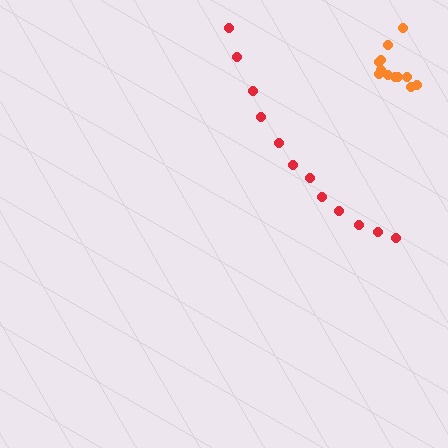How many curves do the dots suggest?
There are 2 distinct paths.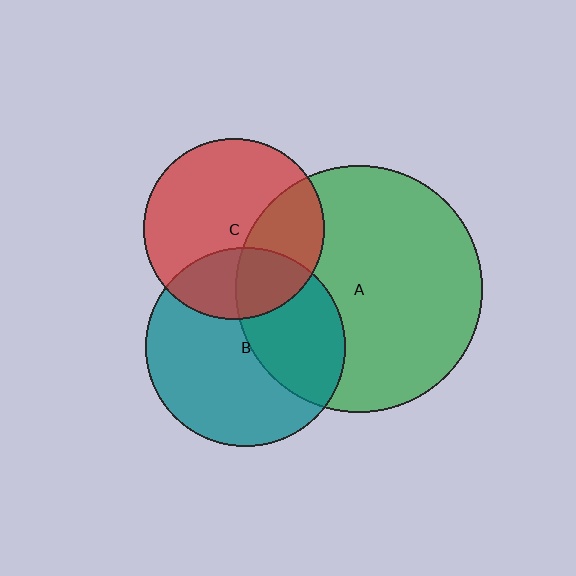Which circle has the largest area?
Circle A (green).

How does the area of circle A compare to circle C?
Approximately 1.9 times.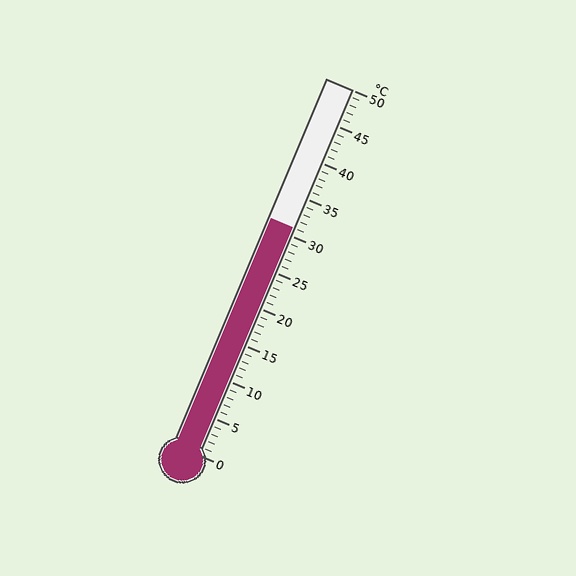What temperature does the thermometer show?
The thermometer shows approximately 31°C.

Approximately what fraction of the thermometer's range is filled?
The thermometer is filled to approximately 60% of its range.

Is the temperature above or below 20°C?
The temperature is above 20°C.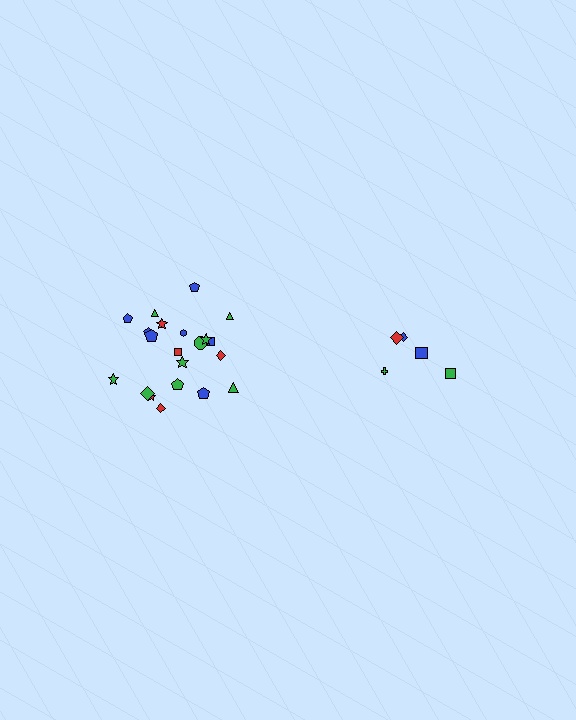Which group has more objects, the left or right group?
The left group.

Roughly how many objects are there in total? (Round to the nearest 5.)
Roughly 25 objects in total.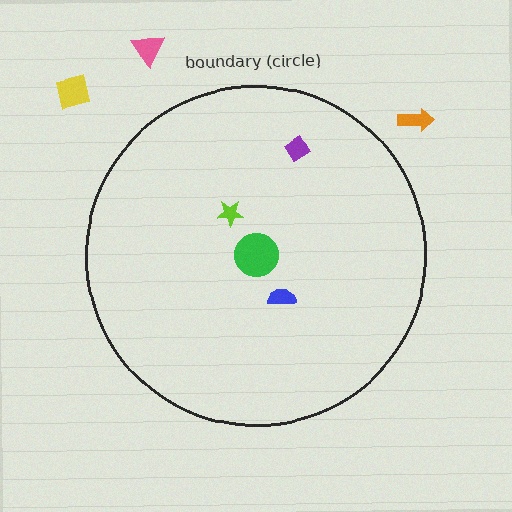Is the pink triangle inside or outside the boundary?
Outside.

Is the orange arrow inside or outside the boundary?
Outside.